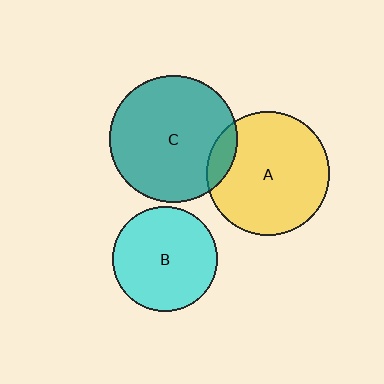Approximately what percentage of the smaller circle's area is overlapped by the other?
Approximately 10%.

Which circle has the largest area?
Circle C (teal).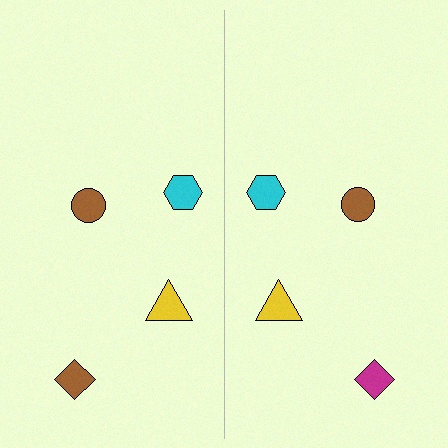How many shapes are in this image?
There are 8 shapes in this image.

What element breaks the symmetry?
The magenta diamond on the right side breaks the symmetry — its mirror counterpart is brown.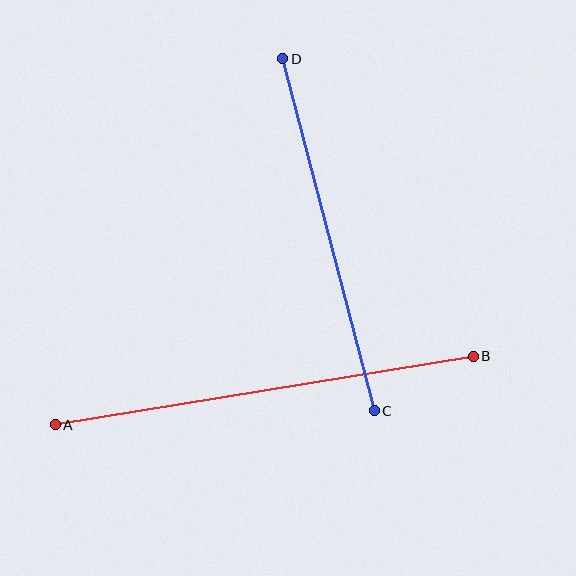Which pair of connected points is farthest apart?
Points A and B are farthest apart.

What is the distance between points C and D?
The distance is approximately 364 pixels.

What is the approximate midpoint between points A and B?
The midpoint is at approximately (264, 391) pixels.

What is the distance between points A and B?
The distance is approximately 423 pixels.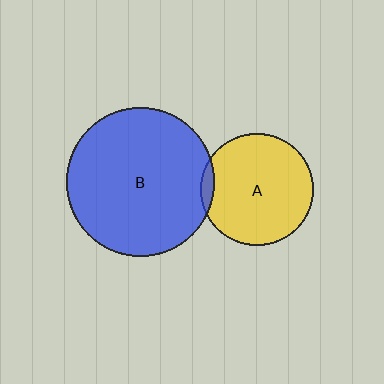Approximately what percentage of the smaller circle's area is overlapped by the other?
Approximately 5%.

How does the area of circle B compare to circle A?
Approximately 1.7 times.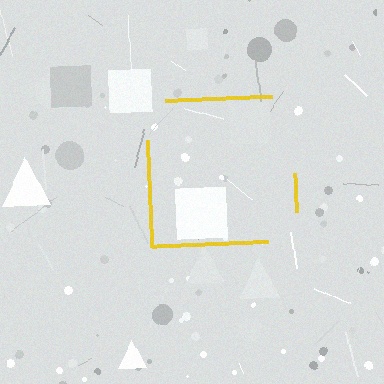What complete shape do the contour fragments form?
The contour fragments form a square.